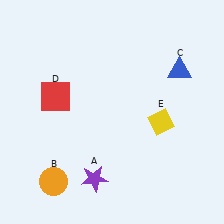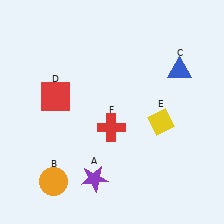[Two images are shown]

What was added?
A red cross (F) was added in Image 2.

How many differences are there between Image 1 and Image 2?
There is 1 difference between the two images.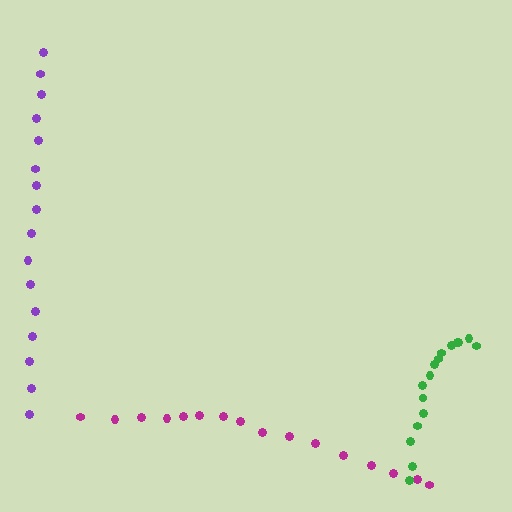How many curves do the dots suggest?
There are 3 distinct paths.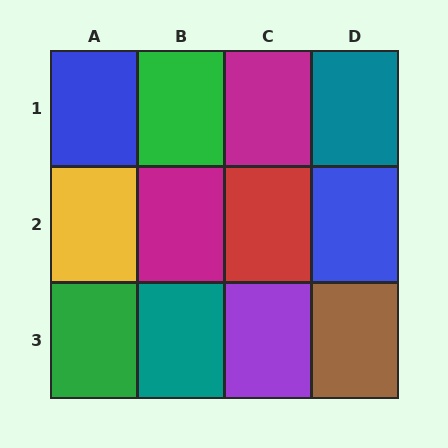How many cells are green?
2 cells are green.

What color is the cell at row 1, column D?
Teal.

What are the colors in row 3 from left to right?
Green, teal, purple, brown.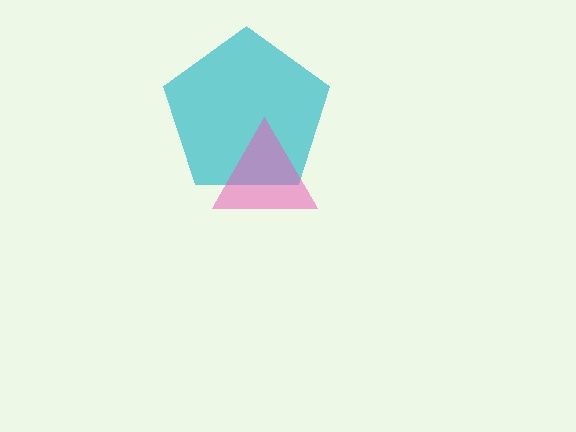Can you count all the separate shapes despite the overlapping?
Yes, there are 2 separate shapes.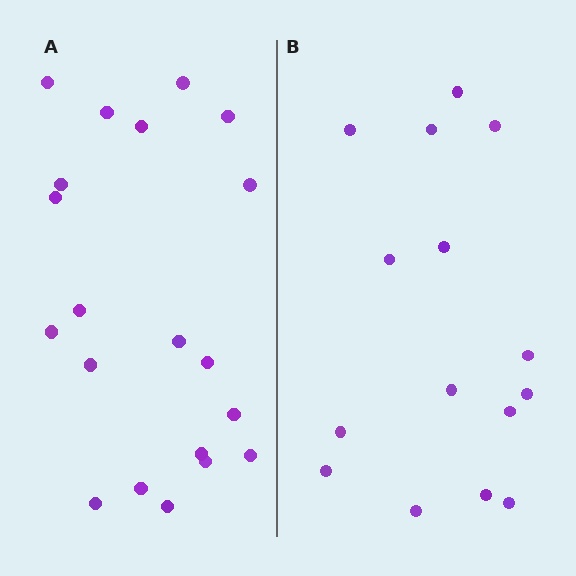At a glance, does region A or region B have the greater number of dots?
Region A (the left region) has more dots.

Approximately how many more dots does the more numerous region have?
Region A has about 5 more dots than region B.